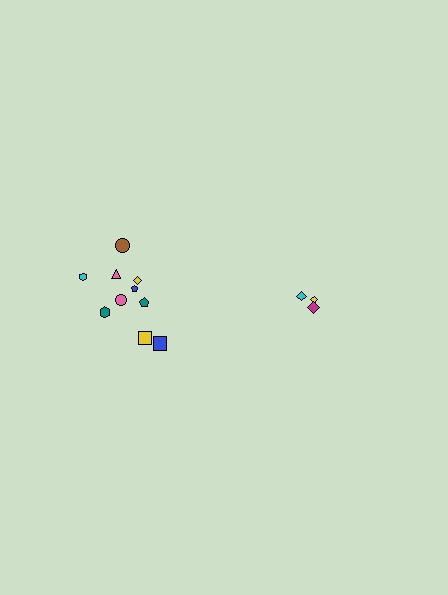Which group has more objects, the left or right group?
The left group.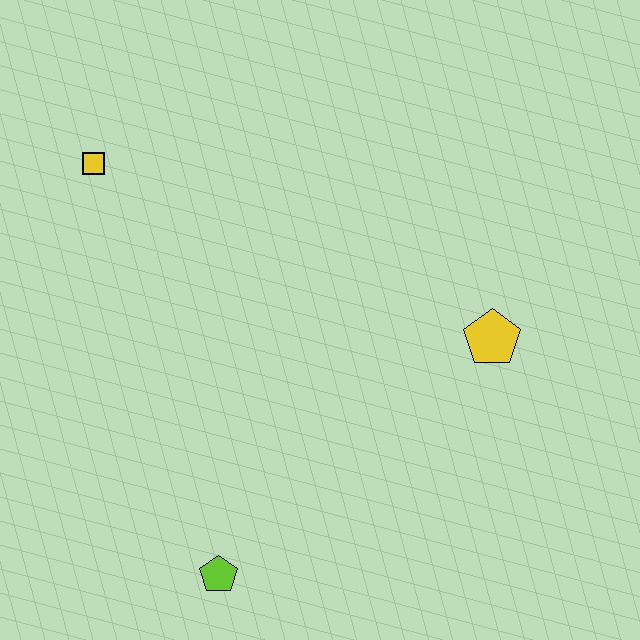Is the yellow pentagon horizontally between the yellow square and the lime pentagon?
No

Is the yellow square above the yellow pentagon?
Yes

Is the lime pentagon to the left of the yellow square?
No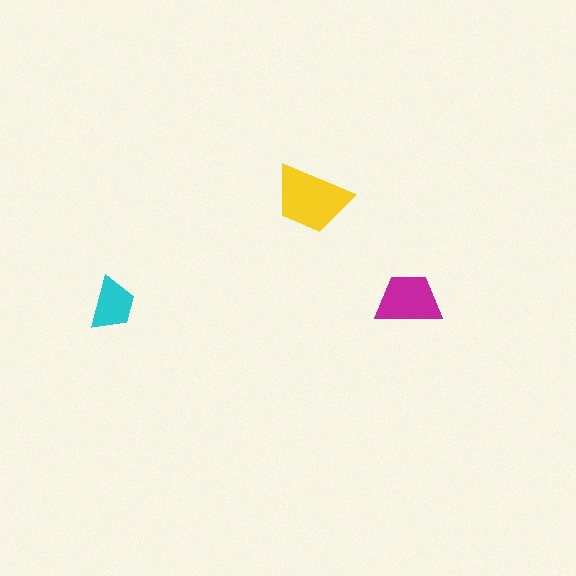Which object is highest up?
The yellow trapezoid is topmost.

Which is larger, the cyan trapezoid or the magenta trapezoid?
The magenta one.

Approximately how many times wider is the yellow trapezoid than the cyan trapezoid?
About 1.5 times wider.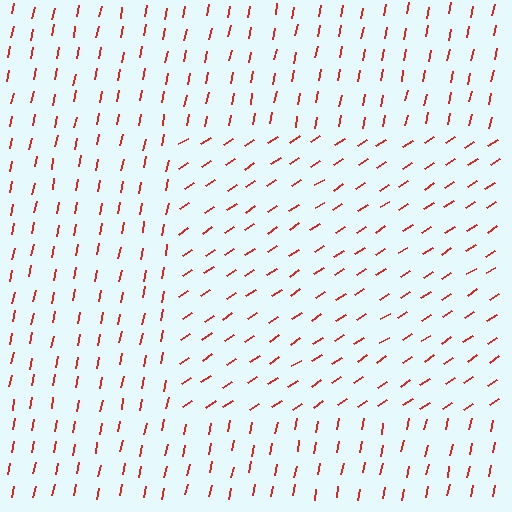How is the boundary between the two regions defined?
The boundary is defined purely by a change in line orientation (approximately 45 degrees difference). All lines are the same color and thickness.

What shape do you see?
I see a rectangle.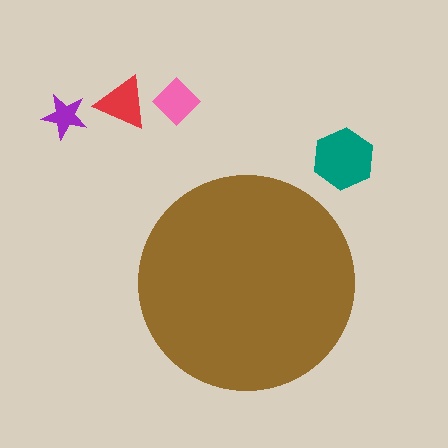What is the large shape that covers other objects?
A brown circle.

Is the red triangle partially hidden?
No, the red triangle is fully visible.